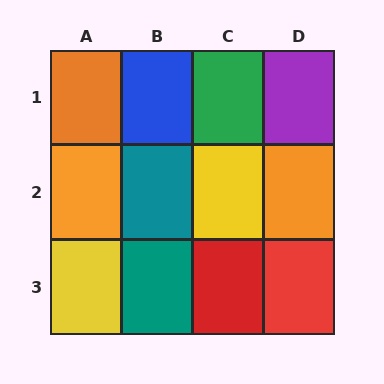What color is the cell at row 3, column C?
Red.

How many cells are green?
1 cell is green.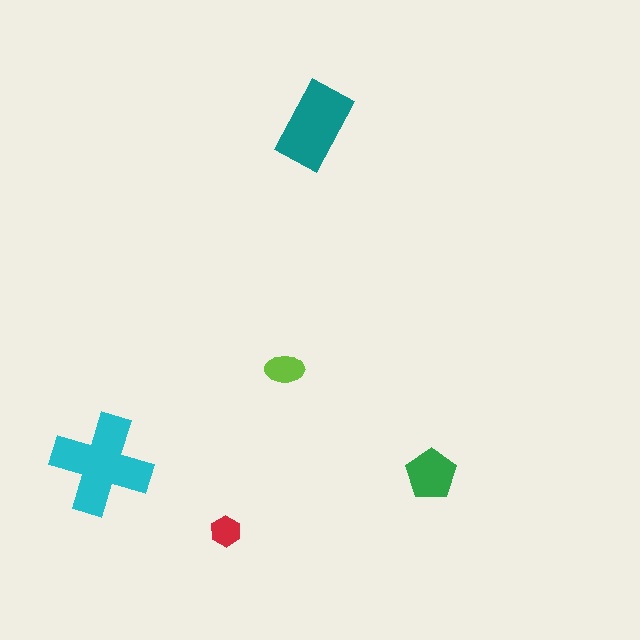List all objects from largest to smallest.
The cyan cross, the teal rectangle, the green pentagon, the lime ellipse, the red hexagon.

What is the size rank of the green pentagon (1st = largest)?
3rd.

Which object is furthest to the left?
The cyan cross is leftmost.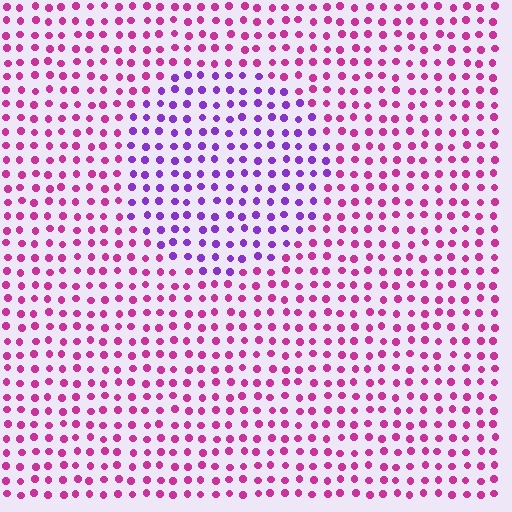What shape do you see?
I see a circle.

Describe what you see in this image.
The image is filled with small magenta elements in a uniform arrangement. A circle-shaped region is visible where the elements are tinted to a slightly different hue, forming a subtle color boundary.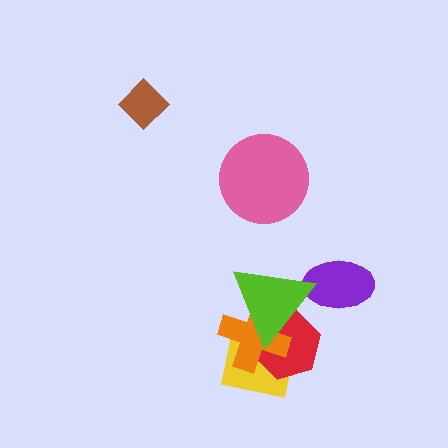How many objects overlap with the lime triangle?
4 objects overlap with the lime triangle.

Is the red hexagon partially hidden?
Yes, it is partially covered by another shape.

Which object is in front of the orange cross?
The lime triangle is in front of the orange cross.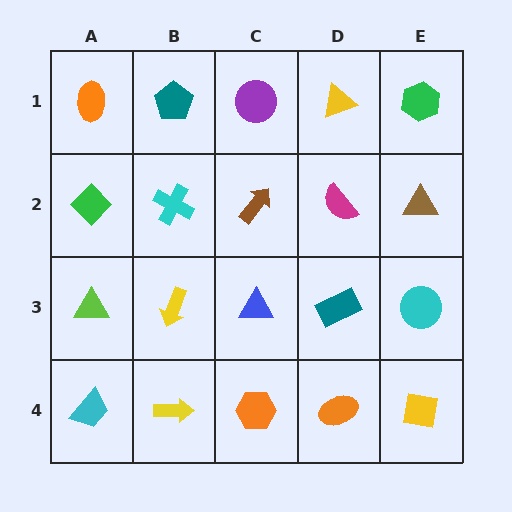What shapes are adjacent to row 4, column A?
A lime triangle (row 3, column A), a yellow arrow (row 4, column B).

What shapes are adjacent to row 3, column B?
A cyan cross (row 2, column B), a yellow arrow (row 4, column B), a lime triangle (row 3, column A), a blue triangle (row 3, column C).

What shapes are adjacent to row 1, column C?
A brown arrow (row 2, column C), a teal pentagon (row 1, column B), a yellow triangle (row 1, column D).